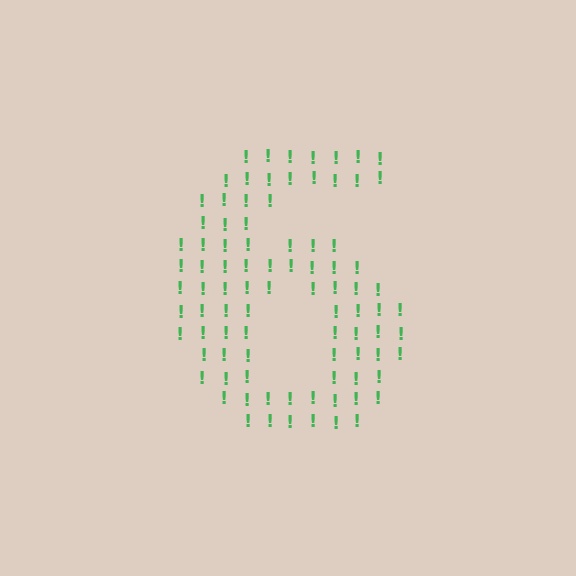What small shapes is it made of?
It is made of small exclamation marks.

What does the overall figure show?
The overall figure shows the digit 6.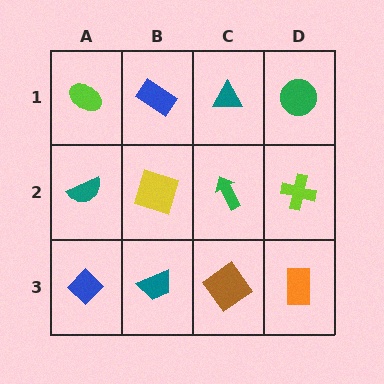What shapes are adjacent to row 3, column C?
A green arrow (row 2, column C), a teal trapezoid (row 3, column B), an orange rectangle (row 3, column D).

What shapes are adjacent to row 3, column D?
A lime cross (row 2, column D), a brown diamond (row 3, column C).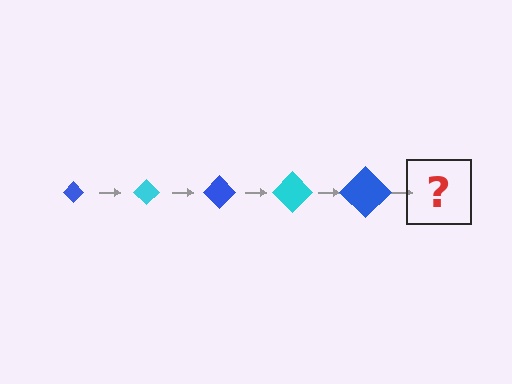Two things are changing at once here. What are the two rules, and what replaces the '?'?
The two rules are that the diamond grows larger each step and the color cycles through blue and cyan. The '?' should be a cyan diamond, larger than the previous one.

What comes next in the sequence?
The next element should be a cyan diamond, larger than the previous one.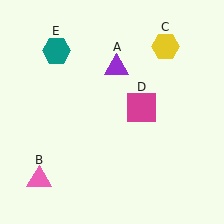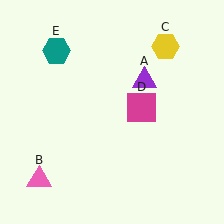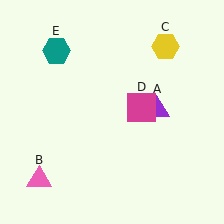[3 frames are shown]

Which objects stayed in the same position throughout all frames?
Pink triangle (object B) and yellow hexagon (object C) and magenta square (object D) and teal hexagon (object E) remained stationary.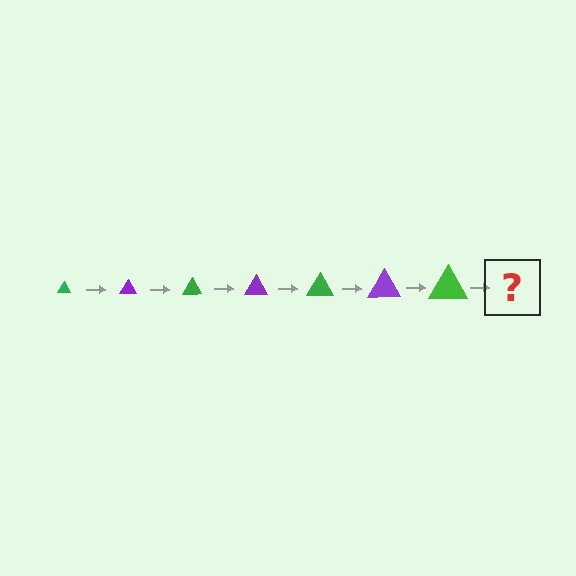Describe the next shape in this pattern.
It should be a purple triangle, larger than the previous one.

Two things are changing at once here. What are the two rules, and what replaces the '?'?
The two rules are that the triangle grows larger each step and the color cycles through green and purple. The '?' should be a purple triangle, larger than the previous one.